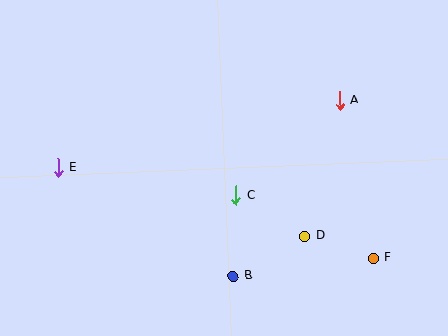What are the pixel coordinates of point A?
Point A is at (339, 100).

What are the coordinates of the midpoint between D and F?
The midpoint between D and F is at (339, 247).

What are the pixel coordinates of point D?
Point D is at (305, 236).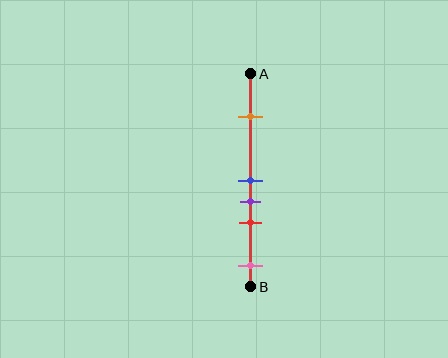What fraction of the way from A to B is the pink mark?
The pink mark is approximately 90% (0.9) of the way from A to B.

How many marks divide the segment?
There are 5 marks dividing the segment.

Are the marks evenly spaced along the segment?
No, the marks are not evenly spaced.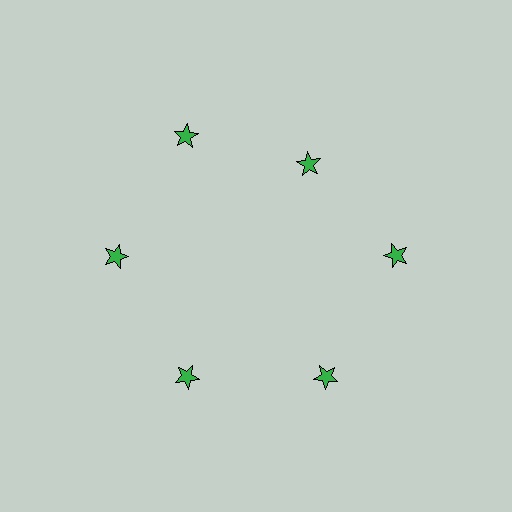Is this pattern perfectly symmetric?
No. The 6 green stars are arranged in a ring, but one element near the 1 o'clock position is pulled inward toward the center, breaking the 6-fold rotational symmetry.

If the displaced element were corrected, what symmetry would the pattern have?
It would have 6-fold rotational symmetry — the pattern would map onto itself every 60 degrees.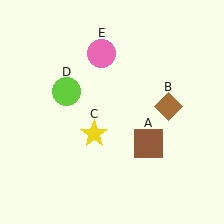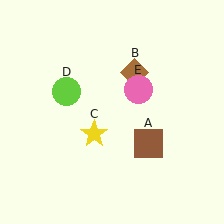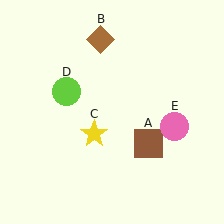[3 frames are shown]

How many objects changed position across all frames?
2 objects changed position: brown diamond (object B), pink circle (object E).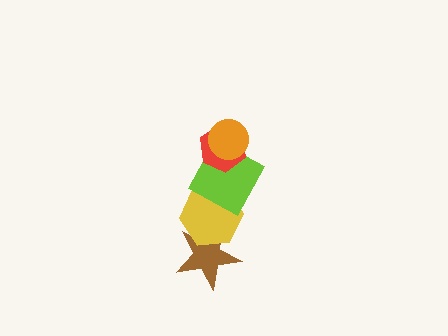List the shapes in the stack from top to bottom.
From top to bottom: the orange circle, the red hexagon, the lime square, the yellow hexagon, the brown star.